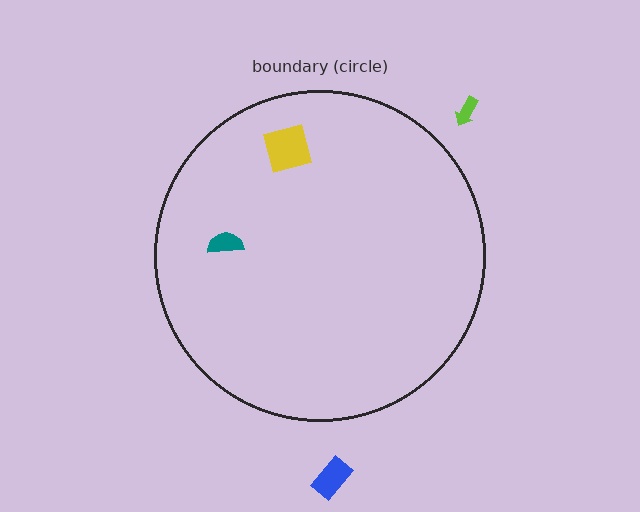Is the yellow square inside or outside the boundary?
Inside.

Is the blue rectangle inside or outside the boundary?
Outside.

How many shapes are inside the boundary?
2 inside, 2 outside.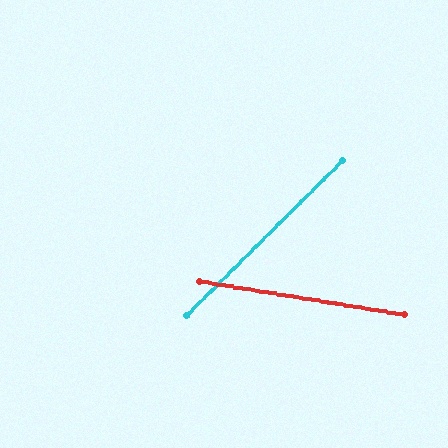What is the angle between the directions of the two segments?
Approximately 54 degrees.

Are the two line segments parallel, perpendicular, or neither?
Neither parallel nor perpendicular — they differ by about 54°.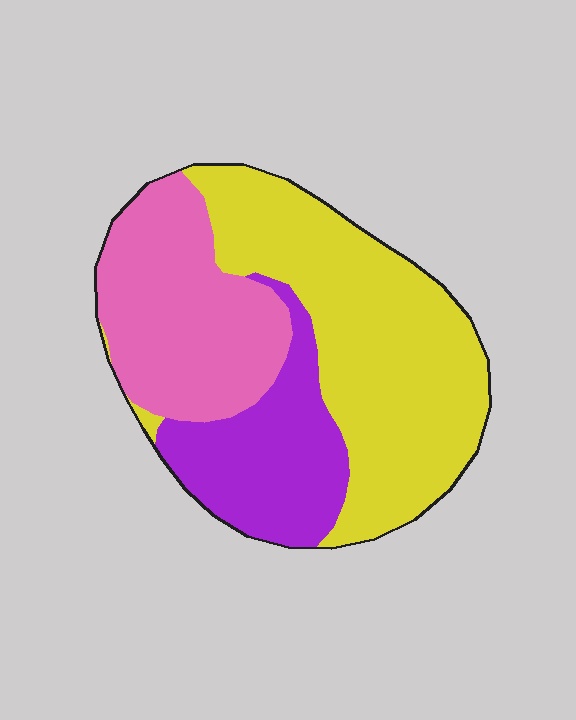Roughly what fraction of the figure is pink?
Pink takes up between a quarter and a half of the figure.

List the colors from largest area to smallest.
From largest to smallest: yellow, pink, purple.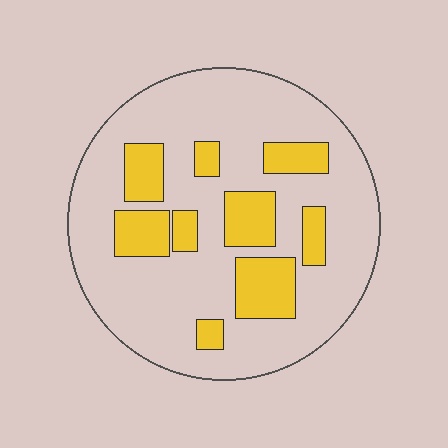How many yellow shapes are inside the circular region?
9.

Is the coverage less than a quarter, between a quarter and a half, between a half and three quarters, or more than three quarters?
Less than a quarter.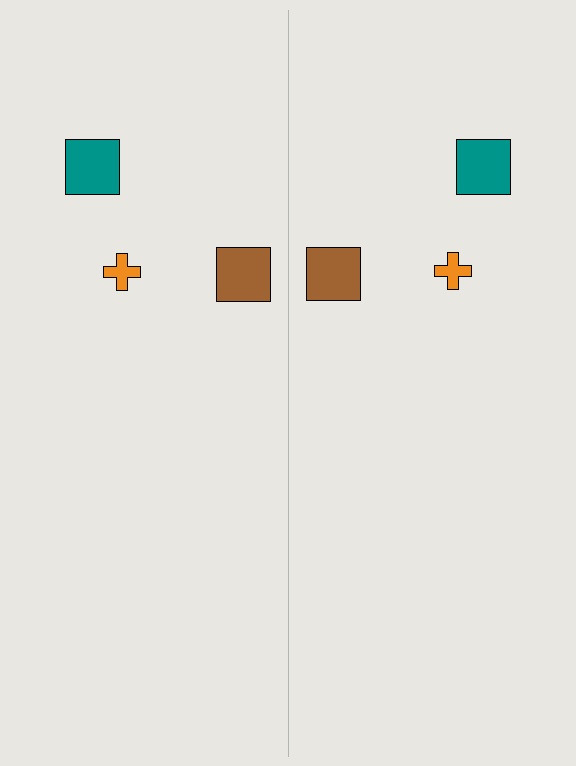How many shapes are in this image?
There are 6 shapes in this image.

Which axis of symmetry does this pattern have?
The pattern has a vertical axis of symmetry running through the center of the image.